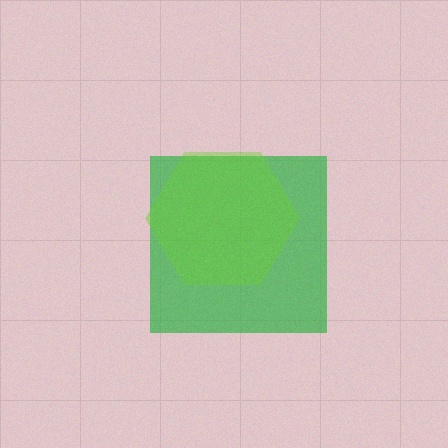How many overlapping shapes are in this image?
There are 2 overlapping shapes in the image.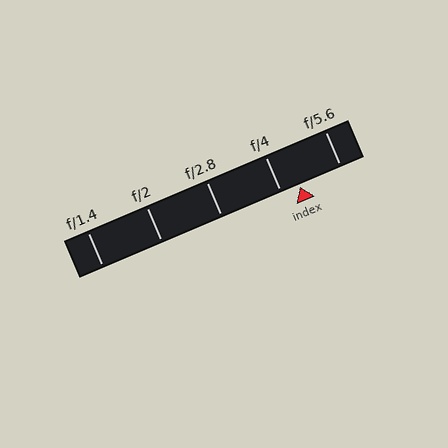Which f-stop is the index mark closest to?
The index mark is closest to f/4.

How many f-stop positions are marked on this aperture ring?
There are 5 f-stop positions marked.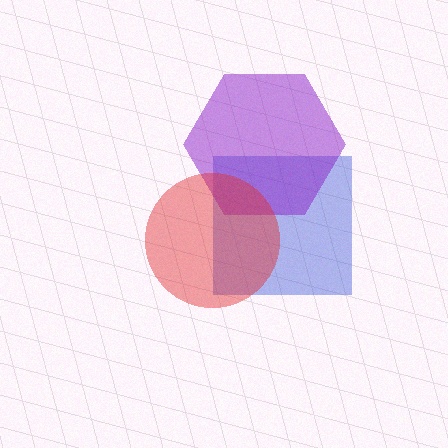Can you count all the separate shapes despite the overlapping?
Yes, there are 3 separate shapes.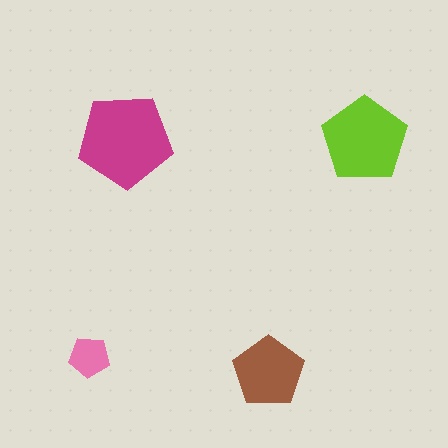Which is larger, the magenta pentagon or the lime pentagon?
The magenta one.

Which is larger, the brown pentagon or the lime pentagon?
The lime one.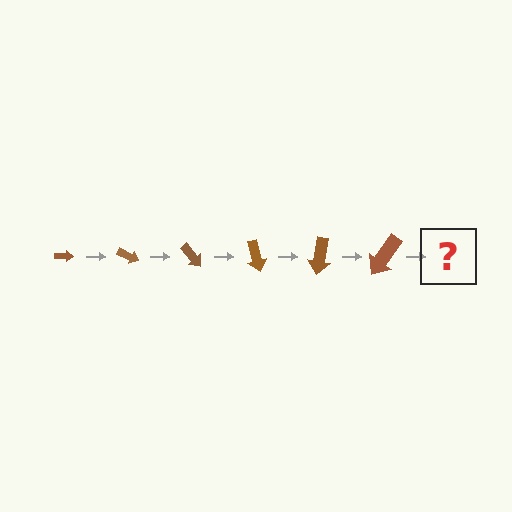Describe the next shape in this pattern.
It should be an arrow, larger than the previous one and rotated 150 degrees from the start.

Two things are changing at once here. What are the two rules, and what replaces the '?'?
The two rules are that the arrow grows larger each step and it rotates 25 degrees each step. The '?' should be an arrow, larger than the previous one and rotated 150 degrees from the start.